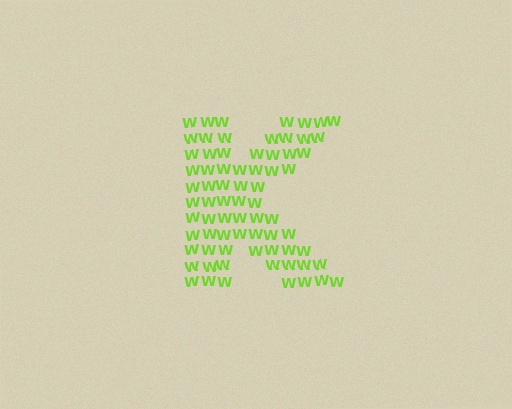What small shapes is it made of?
It is made of small letter W's.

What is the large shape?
The large shape is the letter K.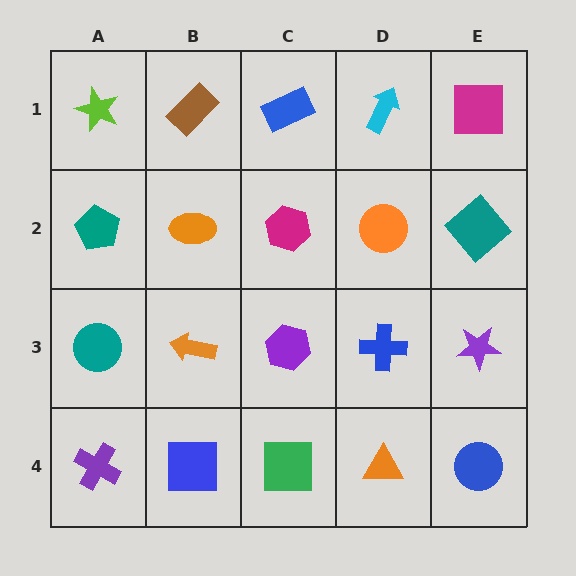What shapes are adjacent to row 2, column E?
A magenta square (row 1, column E), a purple star (row 3, column E), an orange circle (row 2, column D).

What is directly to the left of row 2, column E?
An orange circle.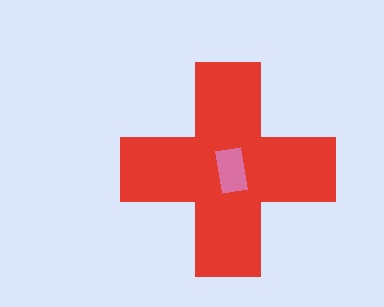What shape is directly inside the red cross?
The pink rectangle.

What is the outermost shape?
The red cross.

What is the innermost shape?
The pink rectangle.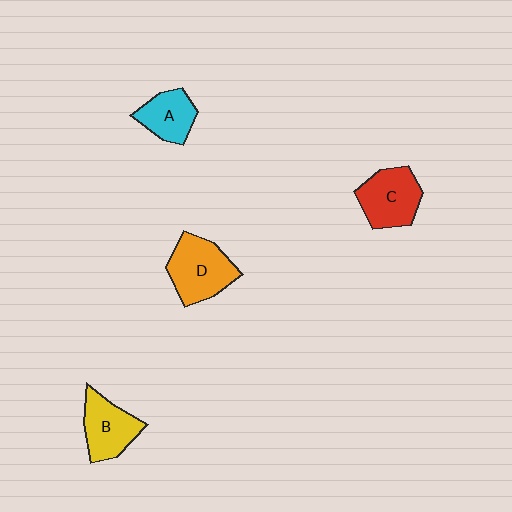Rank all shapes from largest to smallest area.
From largest to smallest: D (orange), C (red), B (yellow), A (cyan).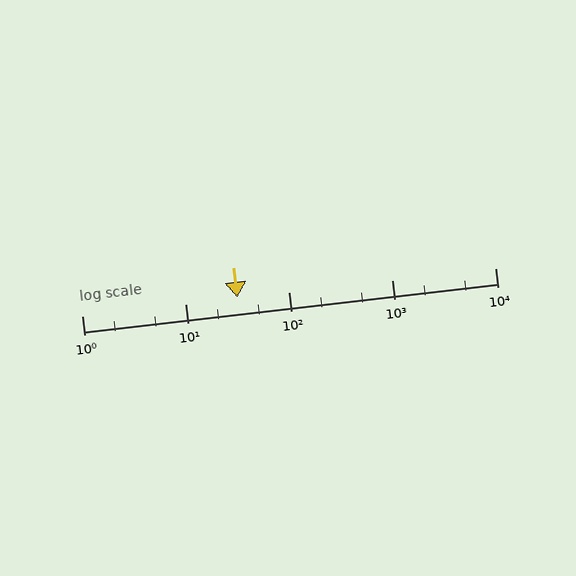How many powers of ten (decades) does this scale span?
The scale spans 4 decades, from 1 to 10000.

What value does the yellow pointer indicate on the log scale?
The pointer indicates approximately 32.